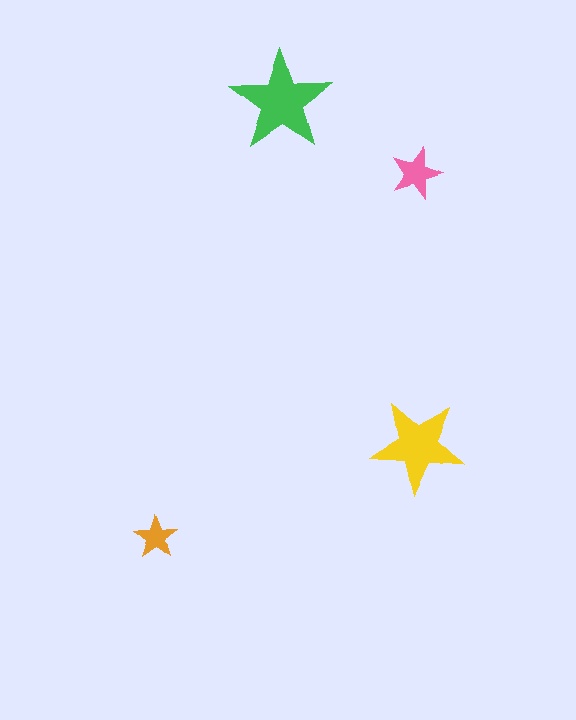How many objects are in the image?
There are 4 objects in the image.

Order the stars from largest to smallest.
the green one, the yellow one, the pink one, the orange one.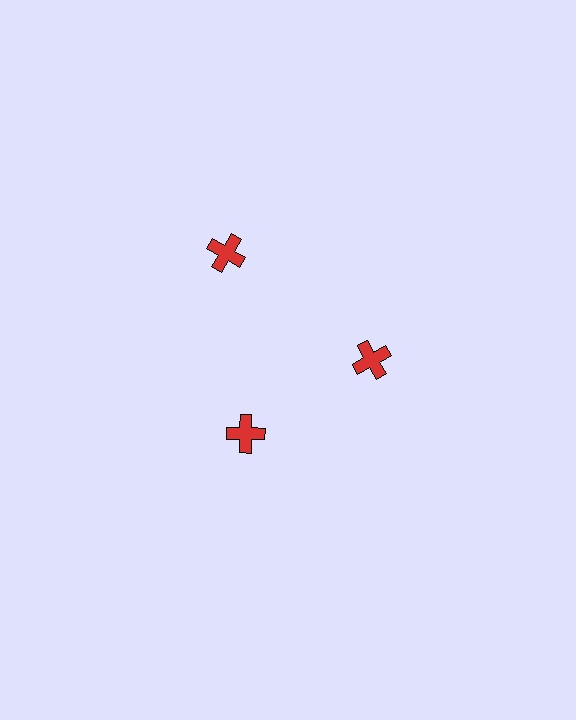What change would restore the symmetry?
The symmetry would be restored by moving it inward, back onto the ring so that all 3 crosses sit at equal angles and equal distance from the center.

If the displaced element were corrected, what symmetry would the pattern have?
It would have 3-fold rotational symmetry — the pattern would map onto itself every 120 degrees.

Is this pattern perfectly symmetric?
No. The 3 red crosses are arranged in a ring, but one element near the 11 o'clock position is pushed outward from the center, breaking the 3-fold rotational symmetry.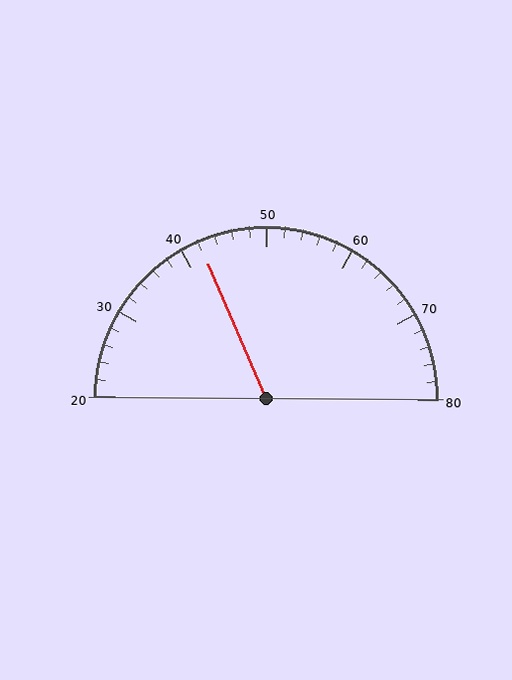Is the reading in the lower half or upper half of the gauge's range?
The reading is in the lower half of the range (20 to 80).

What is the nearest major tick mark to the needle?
The nearest major tick mark is 40.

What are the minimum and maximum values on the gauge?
The gauge ranges from 20 to 80.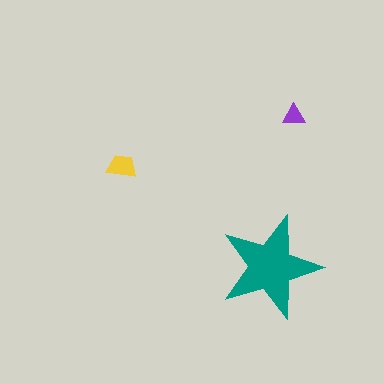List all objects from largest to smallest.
The teal star, the yellow trapezoid, the purple triangle.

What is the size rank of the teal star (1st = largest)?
1st.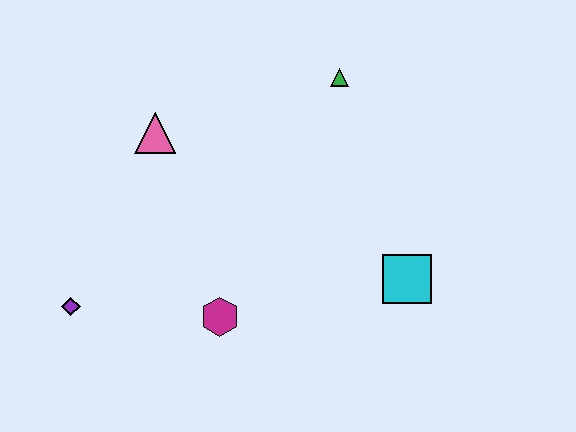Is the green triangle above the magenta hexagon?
Yes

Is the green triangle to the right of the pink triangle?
Yes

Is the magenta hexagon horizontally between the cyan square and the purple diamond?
Yes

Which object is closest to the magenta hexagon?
The purple diamond is closest to the magenta hexagon.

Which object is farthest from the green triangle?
The purple diamond is farthest from the green triangle.